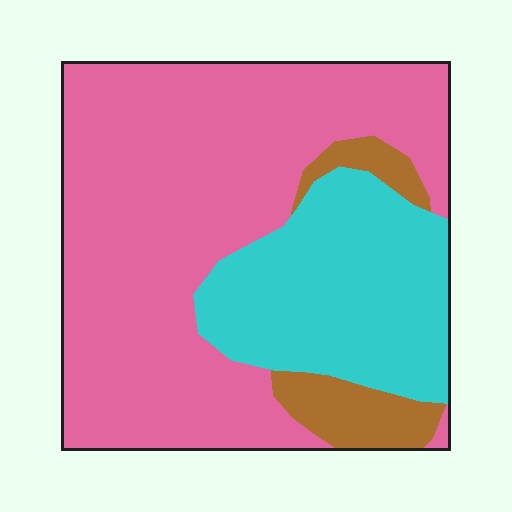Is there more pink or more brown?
Pink.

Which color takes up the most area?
Pink, at roughly 65%.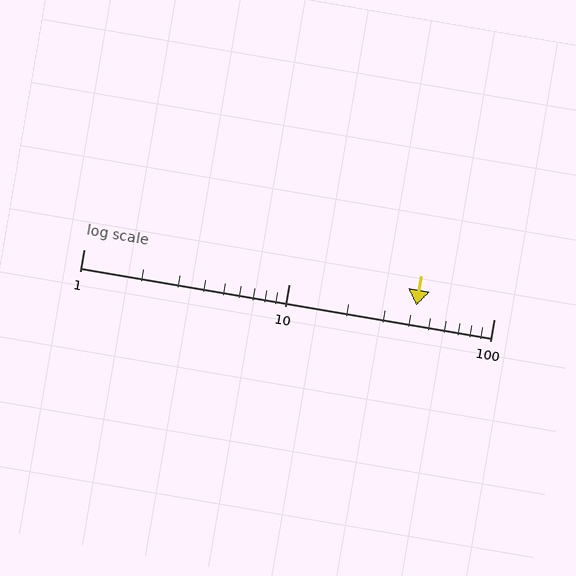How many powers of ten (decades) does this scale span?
The scale spans 2 decades, from 1 to 100.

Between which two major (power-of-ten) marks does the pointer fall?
The pointer is between 10 and 100.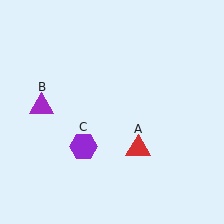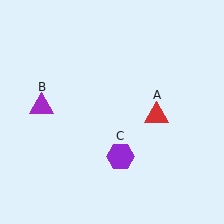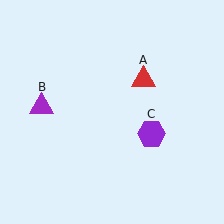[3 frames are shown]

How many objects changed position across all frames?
2 objects changed position: red triangle (object A), purple hexagon (object C).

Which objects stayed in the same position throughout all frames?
Purple triangle (object B) remained stationary.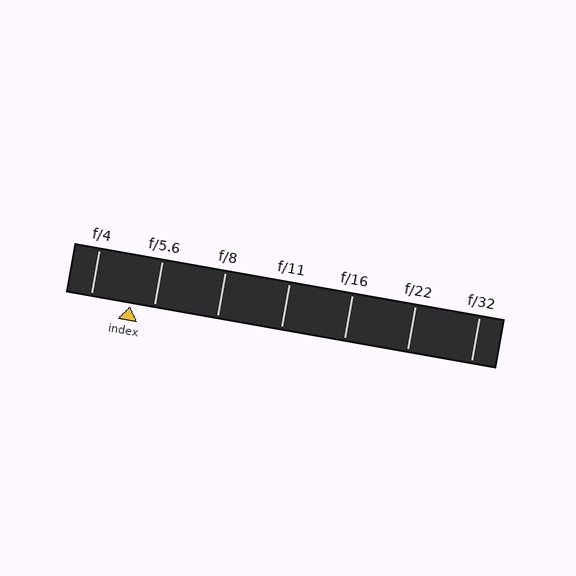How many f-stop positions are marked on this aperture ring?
There are 7 f-stop positions marked.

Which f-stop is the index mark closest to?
The index mark is closest to f/5.6.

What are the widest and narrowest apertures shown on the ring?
The widest aperture shown is f/4 and the narrowest is f/32.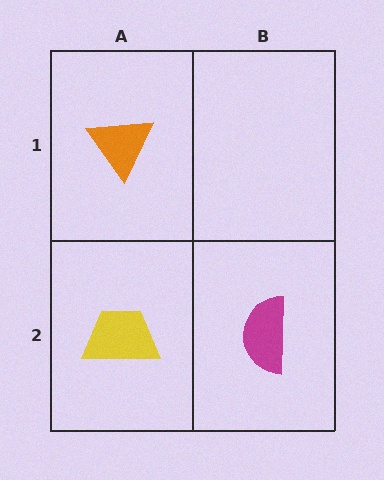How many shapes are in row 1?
1 shape.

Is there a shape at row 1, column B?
No, that cell is empty.